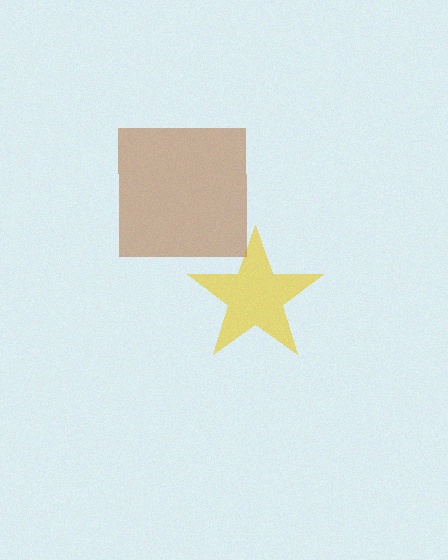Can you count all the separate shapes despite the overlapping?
Yes, there are 2 separate shapes.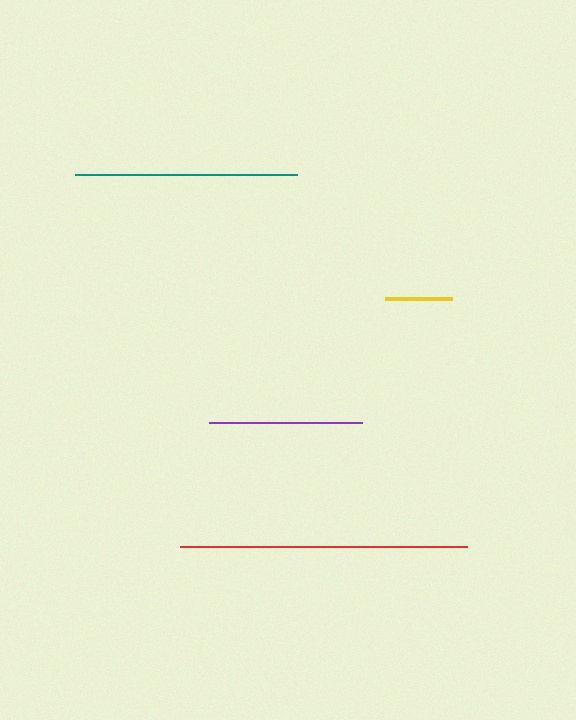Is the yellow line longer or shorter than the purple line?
The purple line is longer than the yellow line.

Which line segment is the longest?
The red line is the longest at approximately 287 pixels.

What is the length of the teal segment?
The teal segment is approximately 222 pixels long.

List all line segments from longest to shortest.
From longest to shortest: red, teal, purple, yellow.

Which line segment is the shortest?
The yellow line is the shortest at approximately 67 pixels.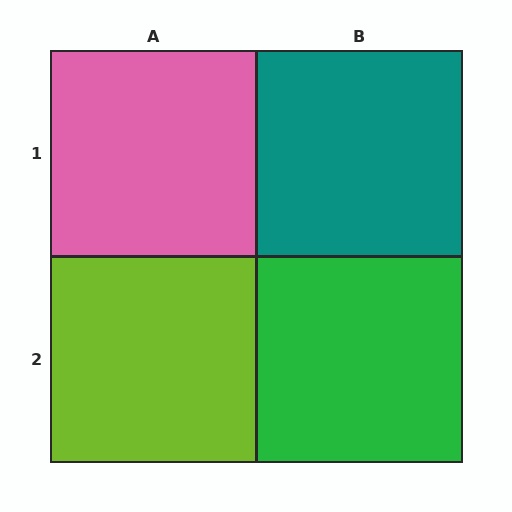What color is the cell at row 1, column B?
Teal.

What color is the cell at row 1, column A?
Pink.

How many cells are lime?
1 cell is lime.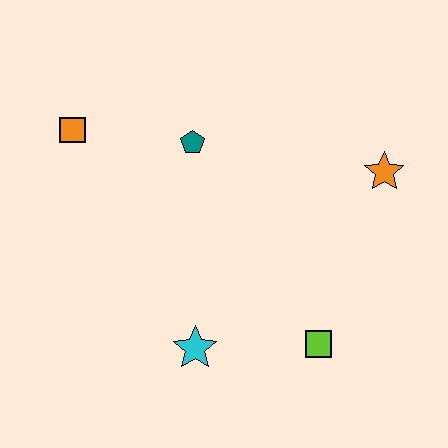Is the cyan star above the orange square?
No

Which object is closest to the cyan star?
The lime square is closest to the cyan star.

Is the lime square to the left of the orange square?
No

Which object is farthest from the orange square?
The lime square is farthest from the orange square.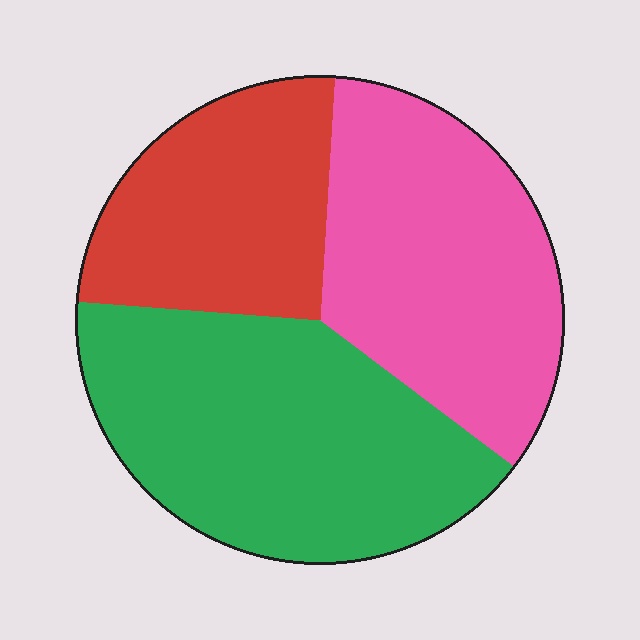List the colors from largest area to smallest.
From largest to smallest: green, pink, red.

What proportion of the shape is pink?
Pink covers around 35% of the shape.